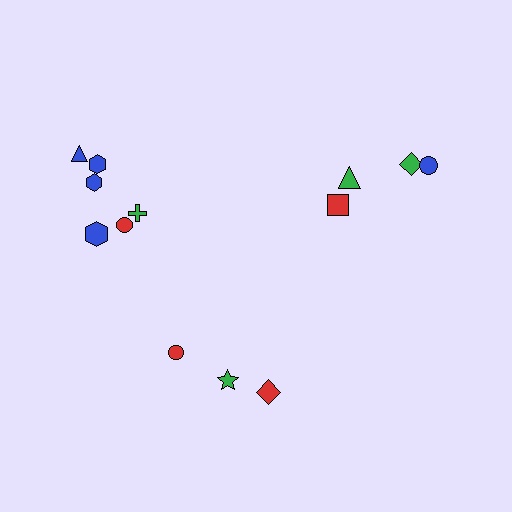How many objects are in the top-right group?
There are 4 objects.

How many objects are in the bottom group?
There are 3 objects.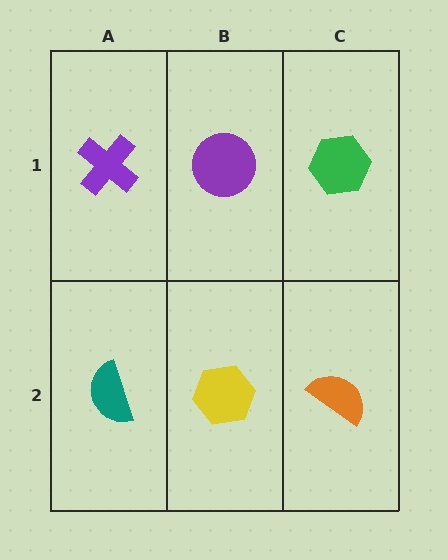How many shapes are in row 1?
3 shapes.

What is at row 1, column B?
A purple circle.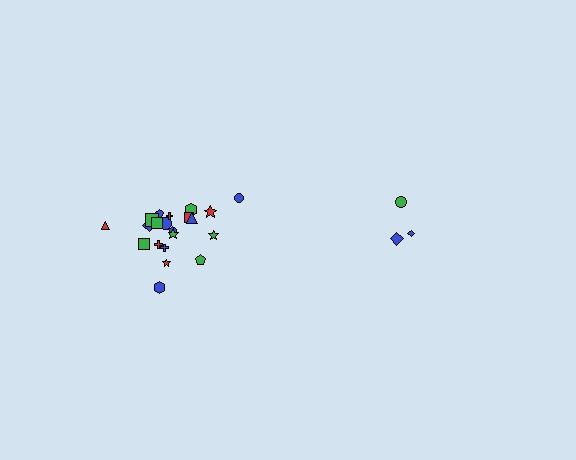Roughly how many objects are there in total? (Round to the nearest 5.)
Roughly 25 objects in total.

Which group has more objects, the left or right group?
The left group.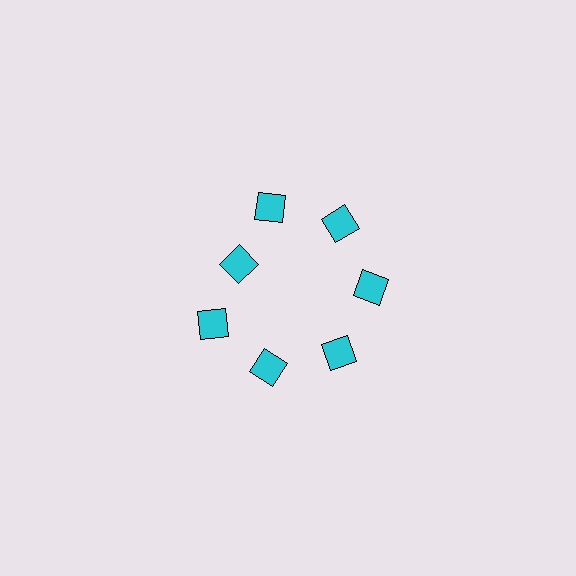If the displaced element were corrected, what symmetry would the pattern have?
It would have 7-fold rotational symmetry — the pattern would map onto itself every 51 degrees.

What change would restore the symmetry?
The symmetry would be restored by moving it outward, back onto the ring so that all 7 diamonds sit at equal angles and equal distance from the center.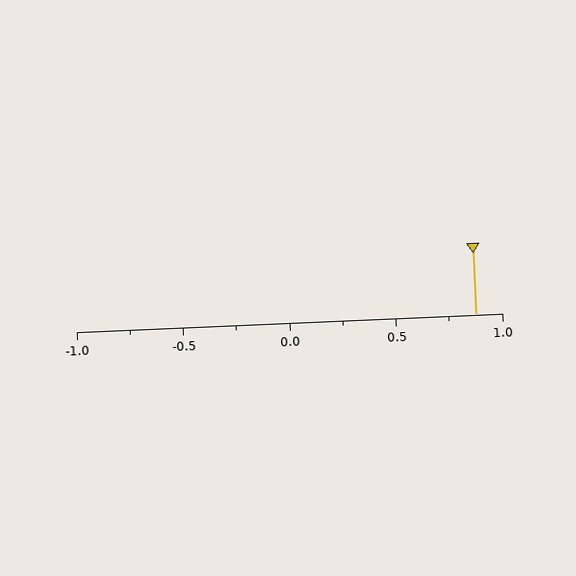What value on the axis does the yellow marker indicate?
The marker indicates approximately 0.88.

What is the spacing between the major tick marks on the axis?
The major ticks are spaced 0.5 apart.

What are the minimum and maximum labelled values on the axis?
The axis runs from -1.0 to 1.0.